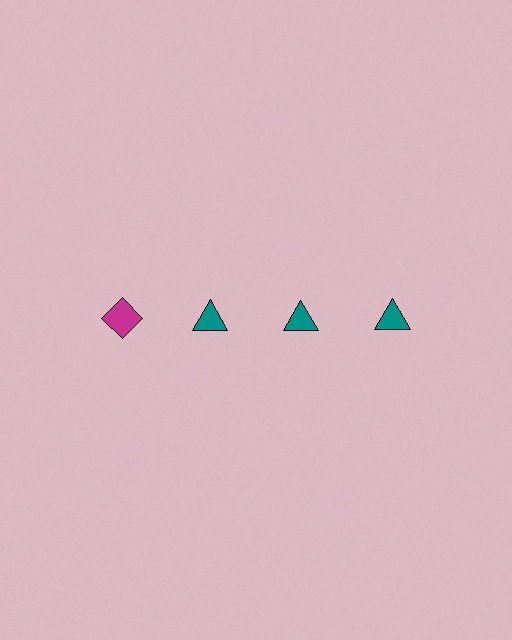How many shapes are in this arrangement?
There are 4 shapes arranged in a grid pattern.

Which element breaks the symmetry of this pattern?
The magenta diamond in the top row, leftmost column breaks the symmetry. All other shapes are teal triangles.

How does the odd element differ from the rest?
It differs in both color (magenta instead of teal) and shape (diamond instead of triangle).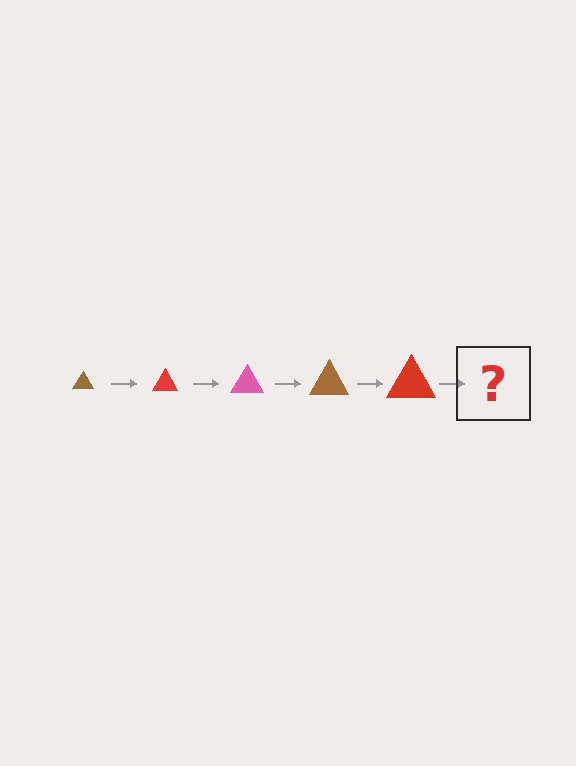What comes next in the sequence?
The next element should be a pink triangle, larger than the previous one.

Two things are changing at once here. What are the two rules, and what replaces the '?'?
The two rules are that the triangle grows larger each step and the color cycles through brown, red, and pink. The '?' should be a pink triangle, larger than the previous one.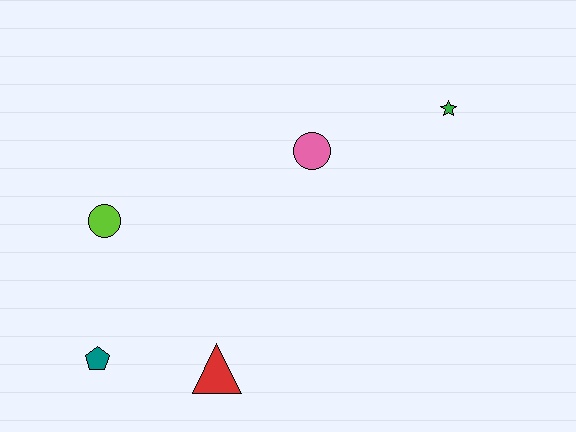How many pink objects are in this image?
There is 1 pink object.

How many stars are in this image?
There is 1 star.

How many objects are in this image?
There are 5 objects.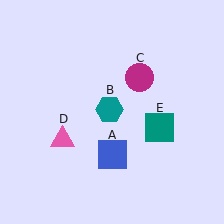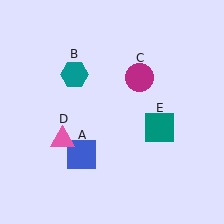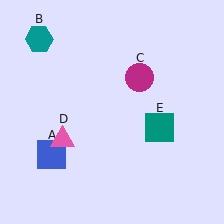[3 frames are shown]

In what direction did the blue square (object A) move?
The blue square (object A) moved left.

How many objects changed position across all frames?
2 objects changed position: blue square (object A), teal hexagon (object B).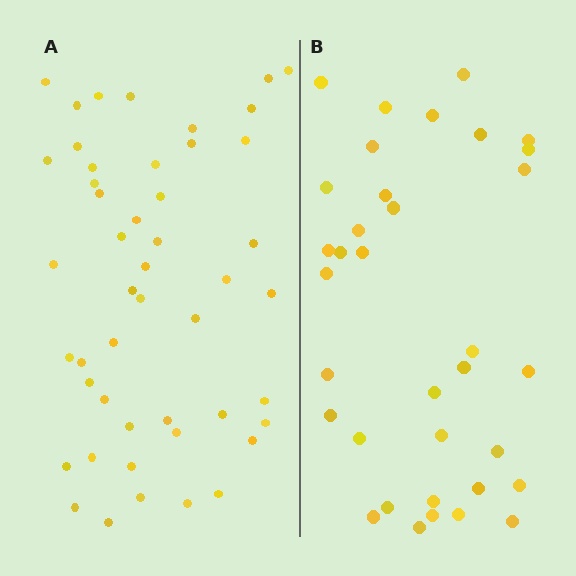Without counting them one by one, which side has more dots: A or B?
Region A (the left region) has more dots.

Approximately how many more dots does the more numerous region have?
Region A has approximately 15 more dots than region B.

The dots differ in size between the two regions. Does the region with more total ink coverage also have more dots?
No. Region B has more total ink coverage because its dots are larger, but region A actually contains more individual dots. Total area can be misleading — the number of items is what matters here.